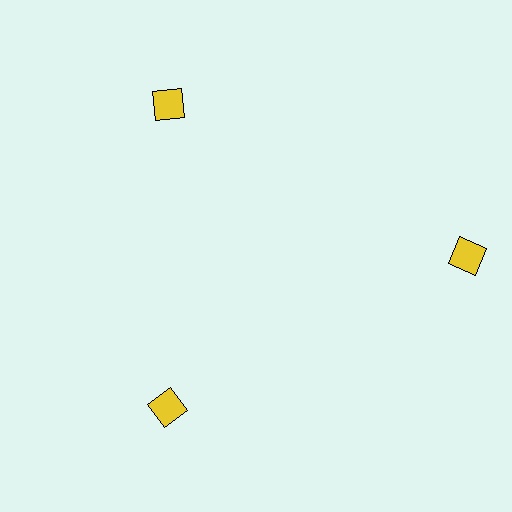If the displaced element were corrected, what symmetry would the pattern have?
It would have 3-fold rotational symmetry — the pattern would map onto itself every 120 degrees.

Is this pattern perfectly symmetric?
No. The 3 yellow squares are arranged in a ring, but one element near the 3 o'clock position is pushed outward from the center, breaking the 3-fold rotational symmetry.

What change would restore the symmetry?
The symmetry would be restored by moving it inward, back onto the ring so that all 3 squares sit at equal angles and equal distance from the center.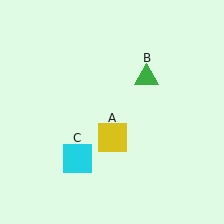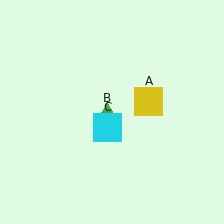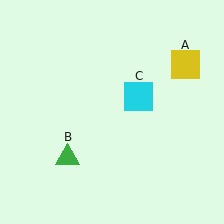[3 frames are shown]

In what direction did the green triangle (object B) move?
The green triangle (object B) moved down and to the left.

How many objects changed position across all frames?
3 objects changed position: yellow square (object A), green triangle (object B), cyan square (object C).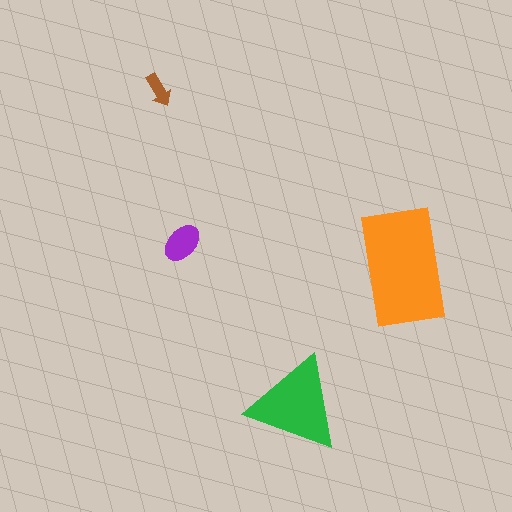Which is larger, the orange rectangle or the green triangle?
The orange rectangle.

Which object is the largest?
The orange rectangle.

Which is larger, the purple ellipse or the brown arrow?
The purple ellipse.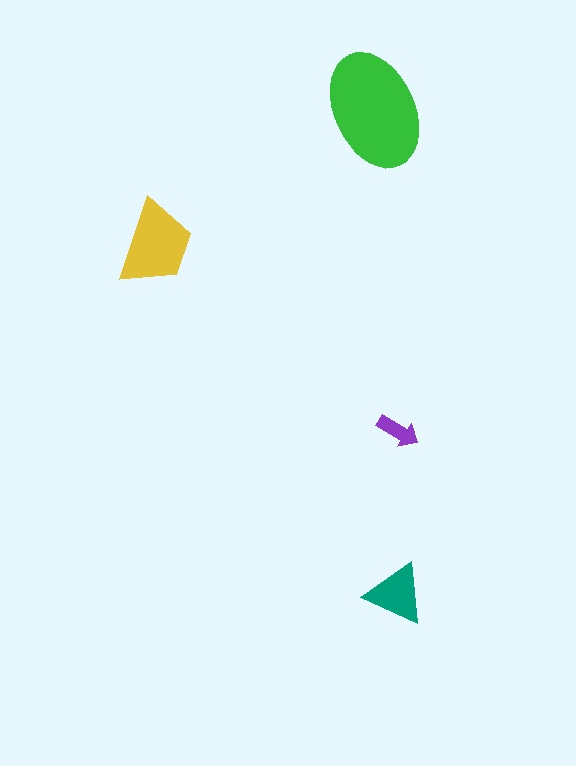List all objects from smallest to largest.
The purple arrow, the teal triangle, the yellow trapezoid, the green ellipse.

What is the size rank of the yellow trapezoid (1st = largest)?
2nd.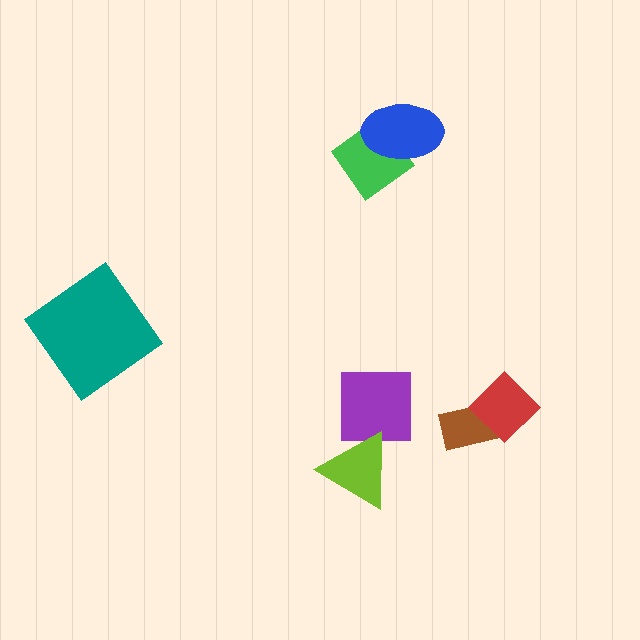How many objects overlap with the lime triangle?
1 object overlaps with the lime triangle.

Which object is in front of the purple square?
The lime triangle is in front of the purple square.